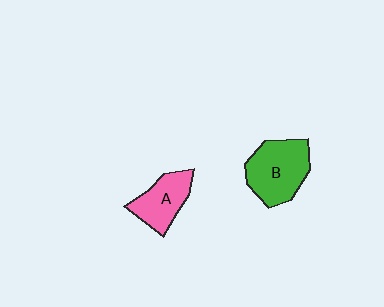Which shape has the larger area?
Shape B (green).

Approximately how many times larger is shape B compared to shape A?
Approximately 1.4 times.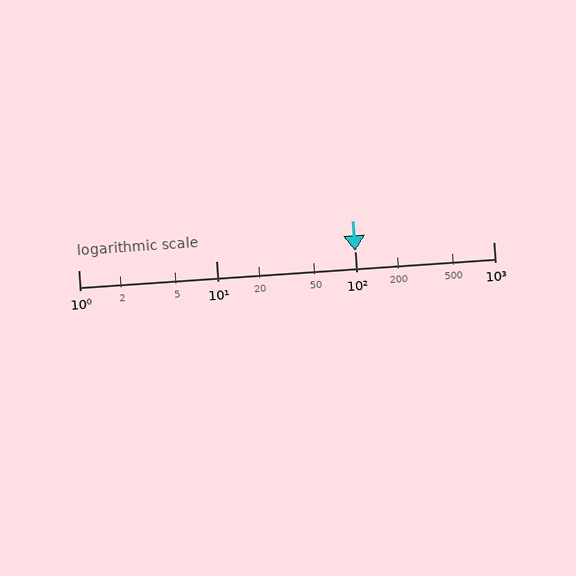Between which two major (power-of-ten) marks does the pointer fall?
The pointer is between 100 and 1000.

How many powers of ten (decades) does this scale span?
The scale spans 3 decades, from 1 to 1000.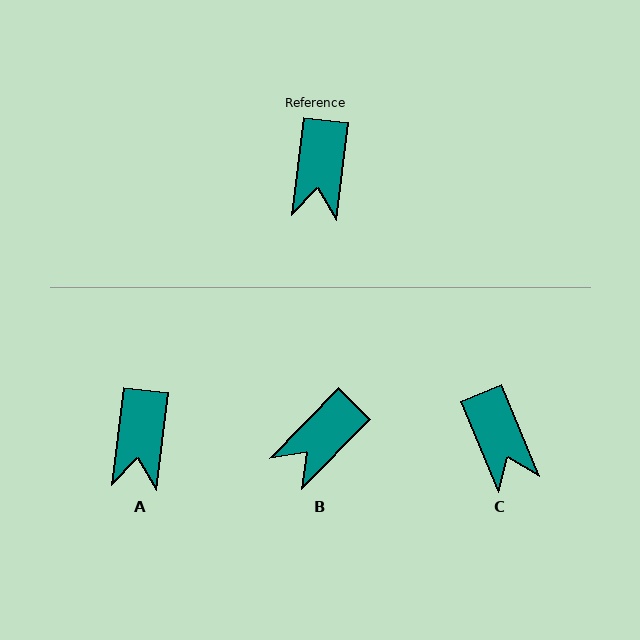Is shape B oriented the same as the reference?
No, it is off by about 37 degrees.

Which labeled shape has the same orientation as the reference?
A.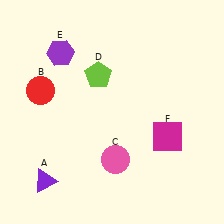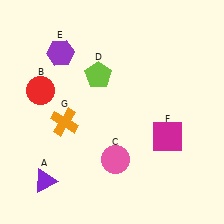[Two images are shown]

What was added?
An orange cross (G) was added in Image 2.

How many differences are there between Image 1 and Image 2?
There is 1 difference between the two images.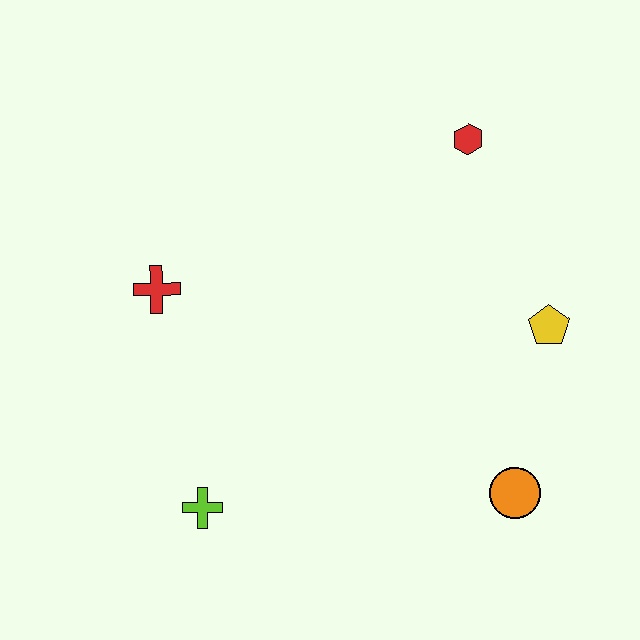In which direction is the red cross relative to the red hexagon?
The red cross is to the left of the red hexagon.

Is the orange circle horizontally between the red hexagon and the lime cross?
No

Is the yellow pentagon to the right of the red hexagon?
Yes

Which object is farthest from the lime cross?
The red hexagon is farthest from the lime cross.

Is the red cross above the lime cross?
Yes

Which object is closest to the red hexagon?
The yellow pentagon is closest to the red hexagon.